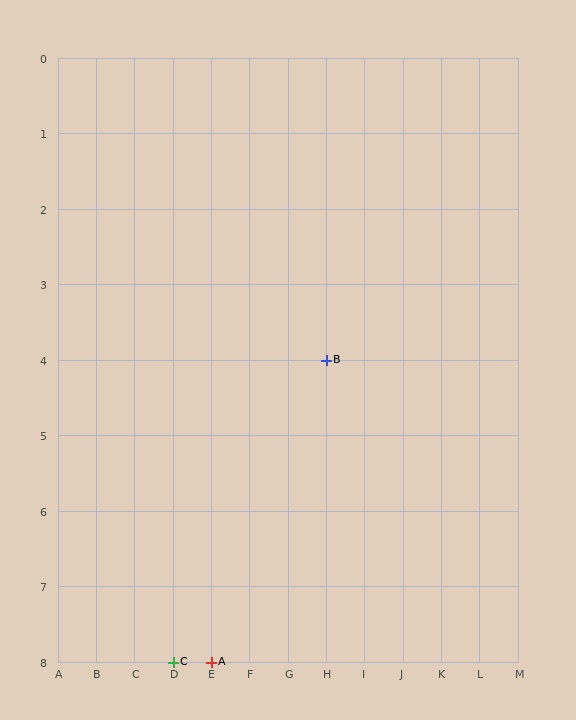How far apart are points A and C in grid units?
Points A and C are 1 column apart.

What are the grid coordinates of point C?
Point C is at grid coordinates (D, 8).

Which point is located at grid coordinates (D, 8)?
Point C is at (D, 8).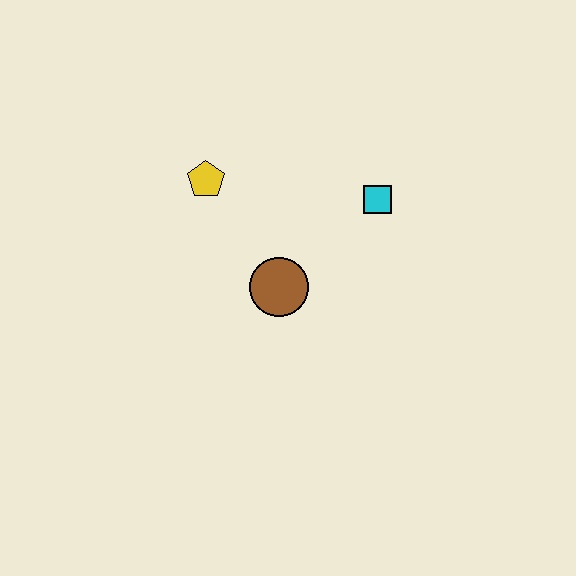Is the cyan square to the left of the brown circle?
No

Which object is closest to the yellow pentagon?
The brown circle is closest to the yellow pentagon.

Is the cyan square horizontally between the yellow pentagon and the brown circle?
No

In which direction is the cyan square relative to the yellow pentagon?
The cyan square is to the right of the yellow pentagon.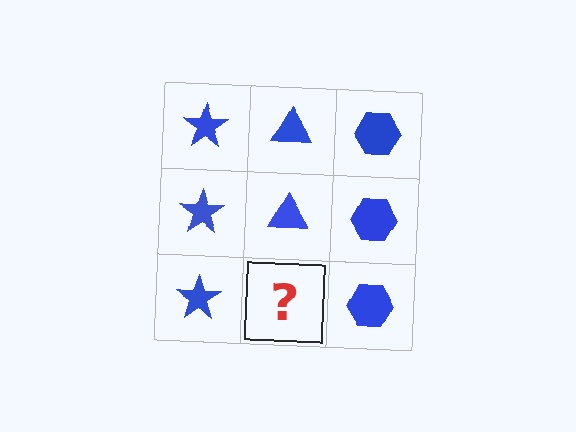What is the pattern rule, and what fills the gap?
The rule is that each column has a consistent shape. The gap should be filled with a blue triangle.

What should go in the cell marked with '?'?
The missing cell should contain a blue triangle.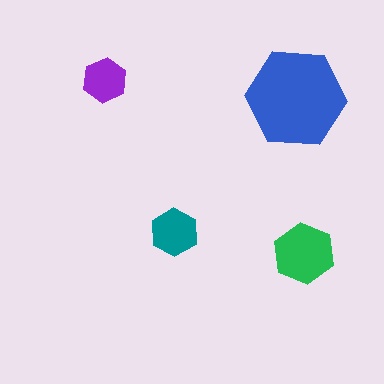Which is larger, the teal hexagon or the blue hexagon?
The blue one.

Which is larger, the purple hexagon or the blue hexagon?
The blue one.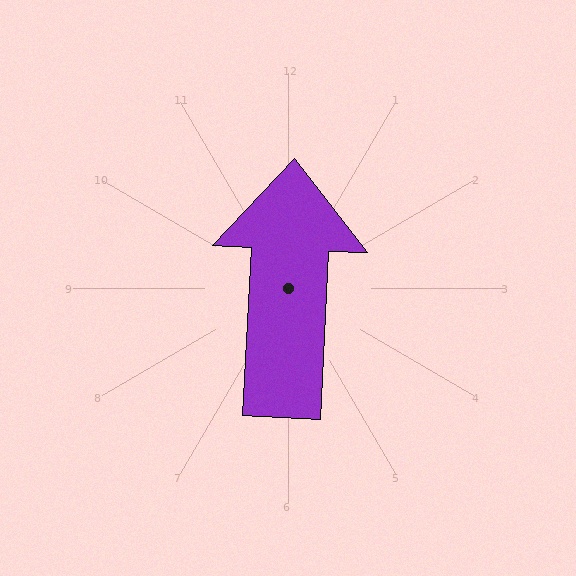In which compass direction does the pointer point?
North.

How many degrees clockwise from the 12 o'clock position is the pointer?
Approximately 3 degrees.